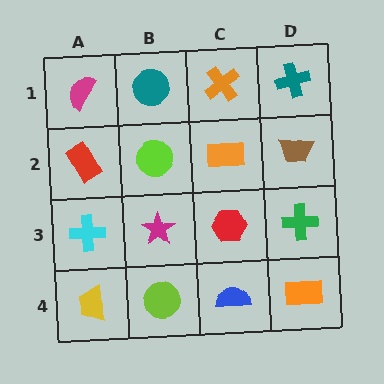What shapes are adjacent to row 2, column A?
A magenta semicircle (row 1, column A), a cyan cross (row 3, column A), a lime circle (row 2, column B).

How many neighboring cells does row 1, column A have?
2.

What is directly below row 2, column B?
A magenta star.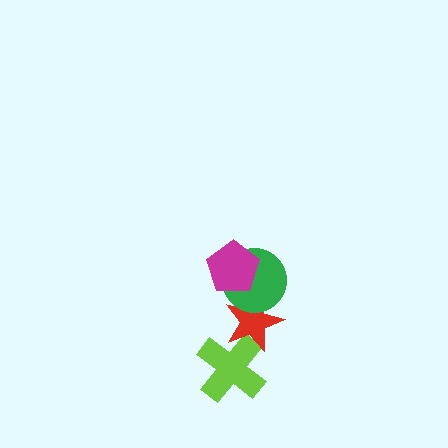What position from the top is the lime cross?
The lime cross is 4th from the top.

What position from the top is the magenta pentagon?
The magenta pentagon is 1st from the top.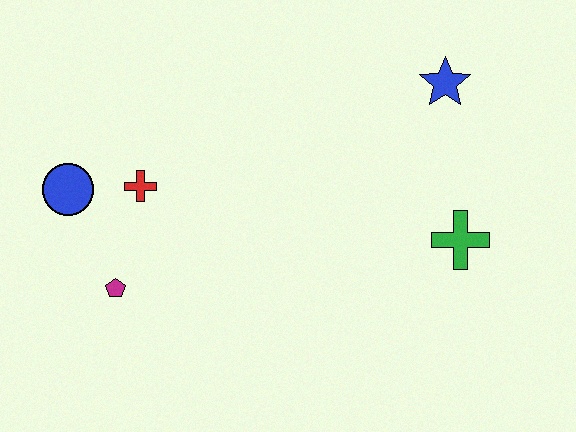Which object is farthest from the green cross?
The blue circle is farthest from the green cross.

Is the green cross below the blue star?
Yes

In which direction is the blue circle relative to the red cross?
The blue circle is to the left of the red cross.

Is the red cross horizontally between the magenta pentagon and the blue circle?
No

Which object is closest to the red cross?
The blue circle is closest to the red cross.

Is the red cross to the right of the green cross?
No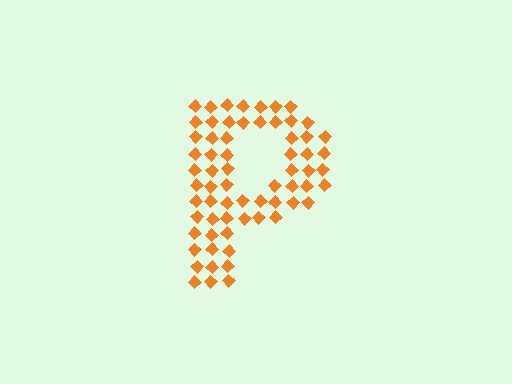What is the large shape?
The large shape is the letter P.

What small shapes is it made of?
It is made of small diamonds.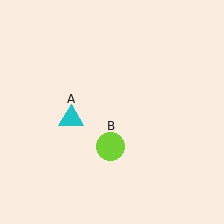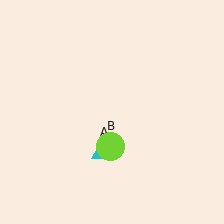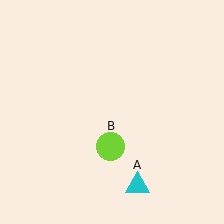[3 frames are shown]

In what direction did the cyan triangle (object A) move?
The cyan triangle (object A) moved down and to the right.